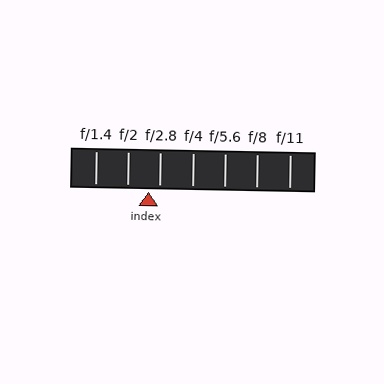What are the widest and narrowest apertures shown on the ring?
The widest aperture shown is f/1.4 and the narrowest is f/11.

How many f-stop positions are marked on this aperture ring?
There are 7 f-stop positions marked.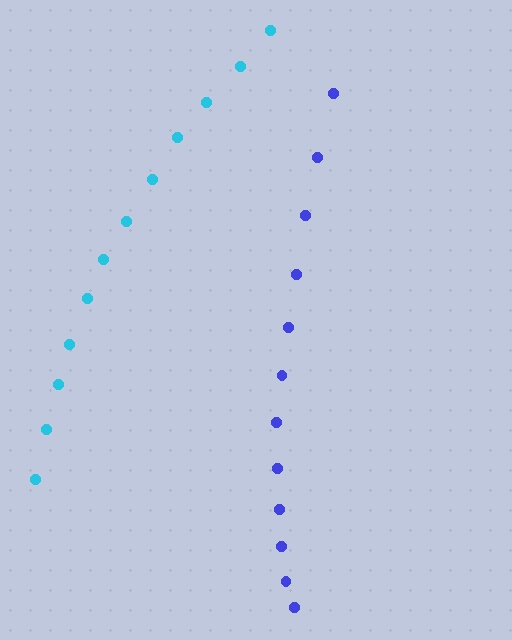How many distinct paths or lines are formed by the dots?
There are 2 distinct paths.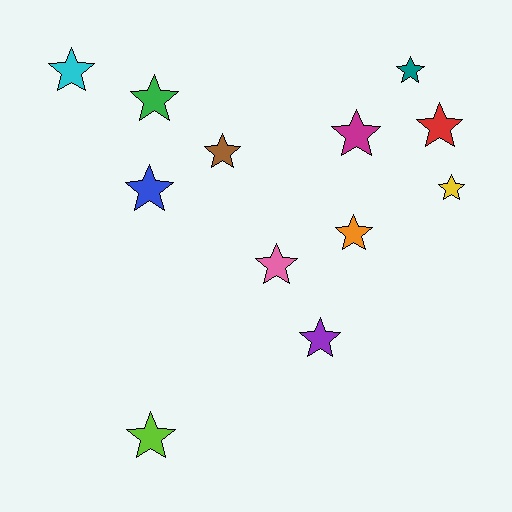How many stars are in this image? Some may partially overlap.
There are 12 stars.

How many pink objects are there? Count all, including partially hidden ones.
There is 1 pink object.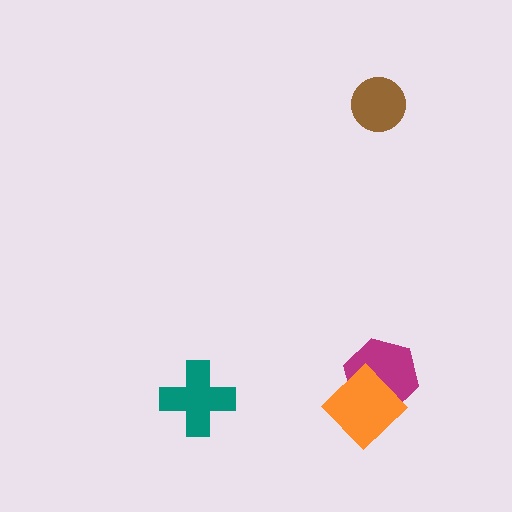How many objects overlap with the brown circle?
0 objects overlap with the brown circle.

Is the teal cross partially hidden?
No, no other shape covers it.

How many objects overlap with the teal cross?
0 objects overlap with the teal cross.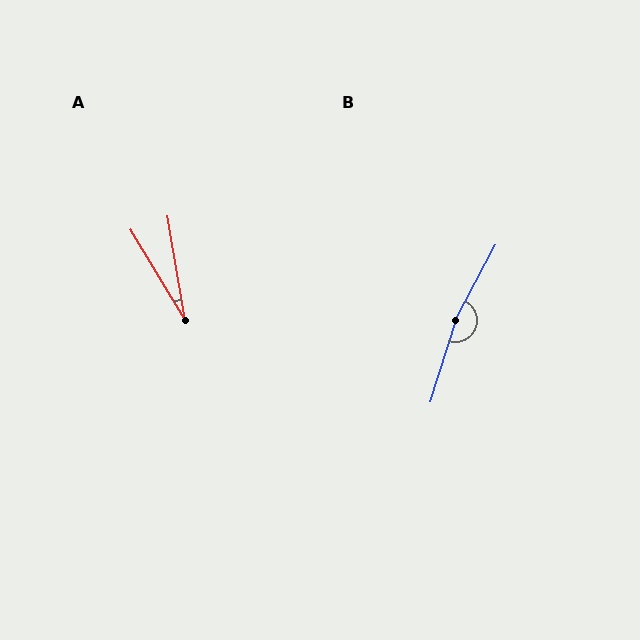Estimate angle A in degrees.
Approximately 22 degrees.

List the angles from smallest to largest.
A (22°), B (169°).